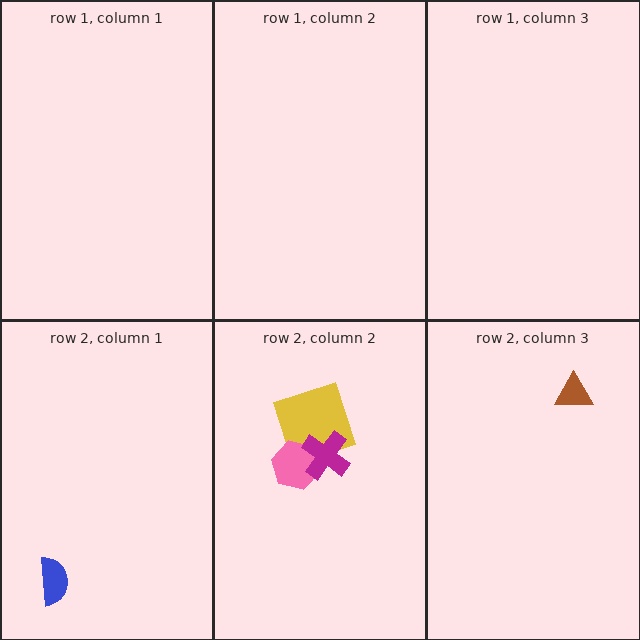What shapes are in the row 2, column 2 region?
The yellow square, the pink hexagon, the magenta cross.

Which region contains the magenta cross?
The row 2, column 2 region.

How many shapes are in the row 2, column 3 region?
1.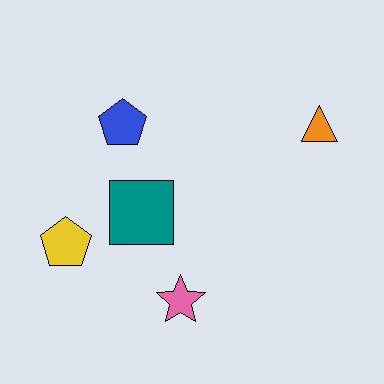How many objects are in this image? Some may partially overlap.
There are 5 objects.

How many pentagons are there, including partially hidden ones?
There are 2 pentagons.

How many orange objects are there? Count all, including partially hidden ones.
There is 1 orange object.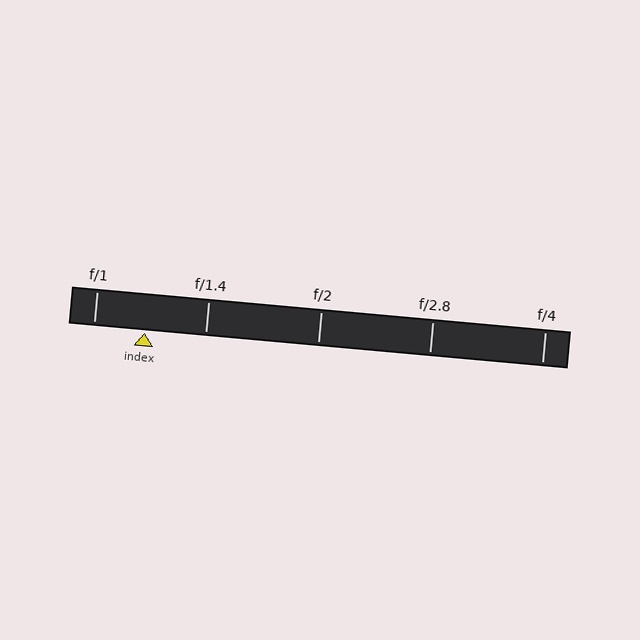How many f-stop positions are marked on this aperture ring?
There are 5 f-stop positions marked.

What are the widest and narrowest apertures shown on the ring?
The widest aperture shown is f/1 and the narrowest is f/4.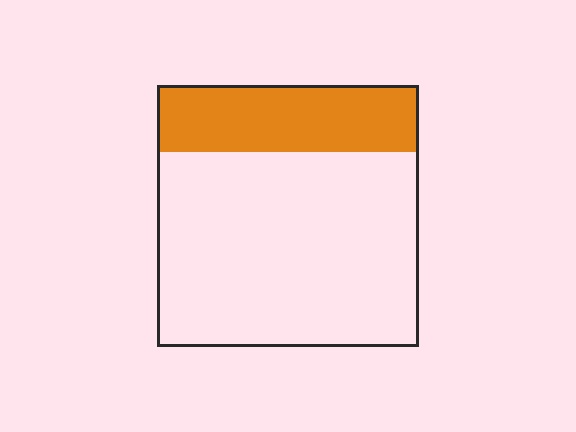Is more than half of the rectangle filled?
No.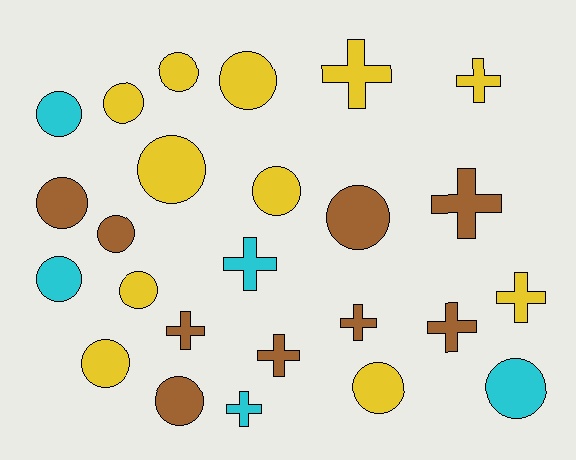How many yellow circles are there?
There are 8 yellow circles.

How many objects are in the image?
There are 25 objects.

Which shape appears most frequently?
Circle, with 15 objects.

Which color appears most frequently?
Yellow, with 11 objects.